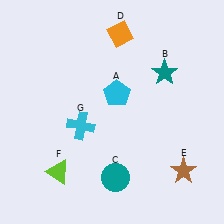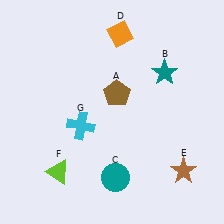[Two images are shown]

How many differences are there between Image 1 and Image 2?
There is 1 difference between the two images.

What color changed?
The pentagon (A) changed from cyan in Image 1 to brown in Image 2.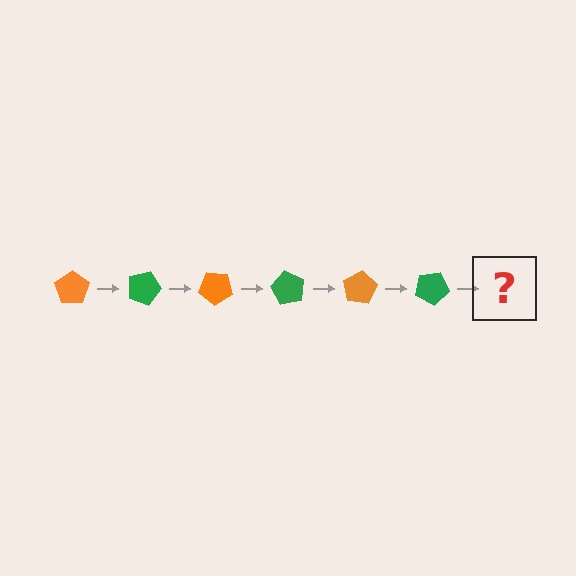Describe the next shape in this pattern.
It should be an orange pentagon, rotated 120 degrees from the start.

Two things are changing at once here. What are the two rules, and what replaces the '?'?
The two rules are that it rotates 20 degrees each step and the color cycles through orange and green. The '?' should be an orange pentagon, rotated 120 degrees from the start.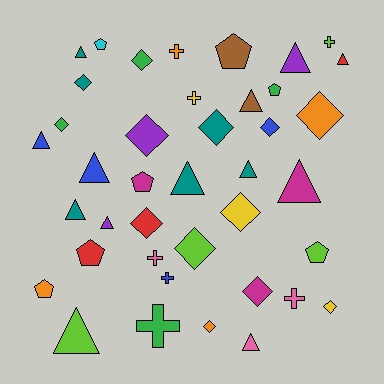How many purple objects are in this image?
There are 3 purple objects.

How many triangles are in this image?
There are 13 triangles.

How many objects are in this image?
There are 40 objects.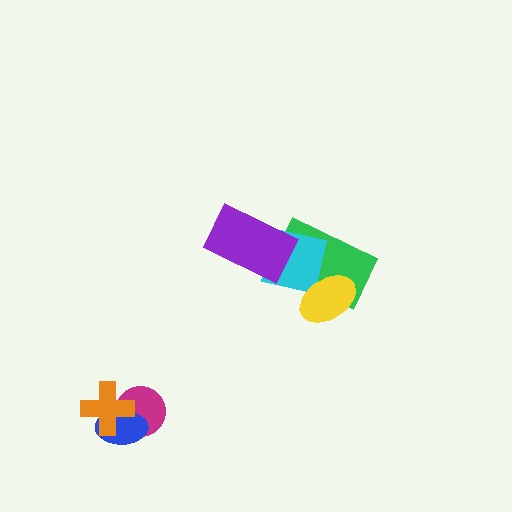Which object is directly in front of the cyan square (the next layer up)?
The purple rectangle is directly in front of the cyan square.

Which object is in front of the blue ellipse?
The orange cross is in front of the blue ellipse.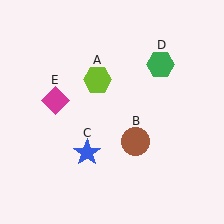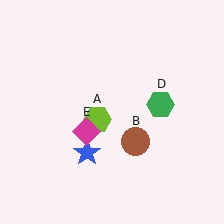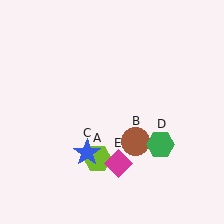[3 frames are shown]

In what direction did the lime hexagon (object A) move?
The lime hexagon (object A) moved down.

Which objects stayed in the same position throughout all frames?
Brown circle (object B) and blue star (object C) remained stationary.